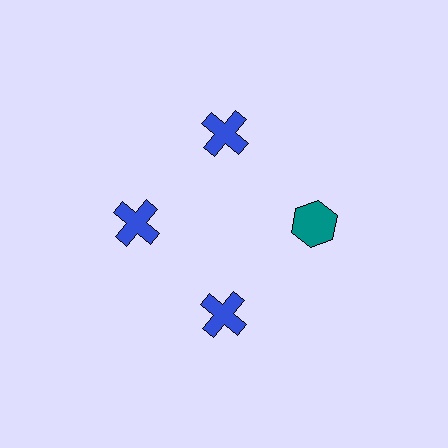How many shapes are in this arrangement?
There are 4 shapes arranged in a ring pattern.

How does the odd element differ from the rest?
It differs in both color (teal instead of blue) and shape (hexagon instead of cross).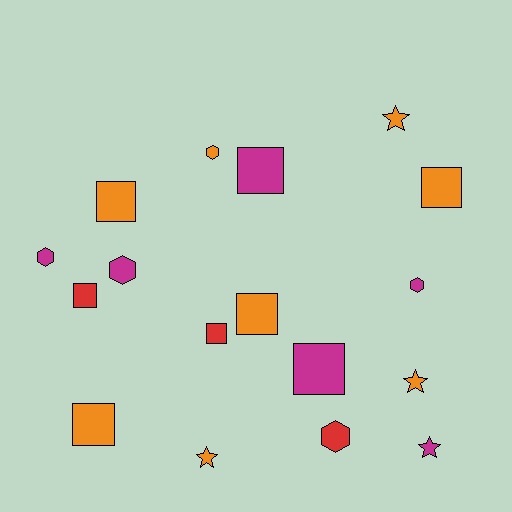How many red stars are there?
There are no red stars.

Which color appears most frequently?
Orange, with 8 objects.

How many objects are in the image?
There are 17 objects.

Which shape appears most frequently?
Square, with 8 objects.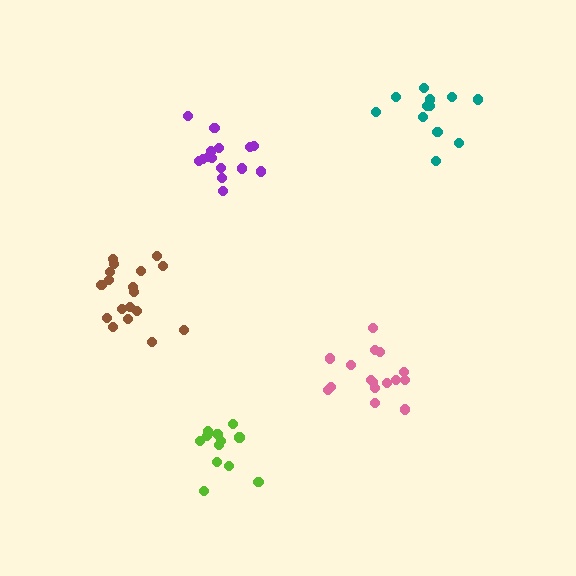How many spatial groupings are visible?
There are 5 spatial groupings.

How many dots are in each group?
Group 1: 16 dots, Group 2: 13 dots, Group 3: 12 dots, Group 4: 18 dots, Group 5: 15 dots (74 total).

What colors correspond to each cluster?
The clusters are colored: pink, lime, teal, brown, purple.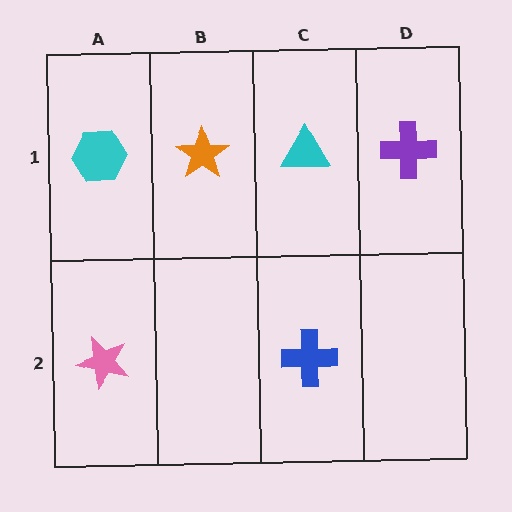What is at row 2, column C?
A blue cross.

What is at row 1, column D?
A purple cross.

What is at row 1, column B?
An orange star.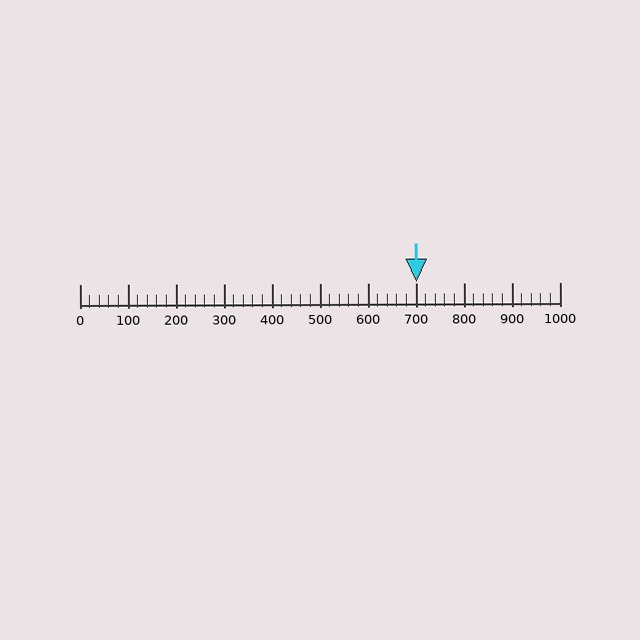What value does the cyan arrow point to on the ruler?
The cyan arrow points to approximately 700.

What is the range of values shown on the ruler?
The ruler shows values from 0 to 1000.